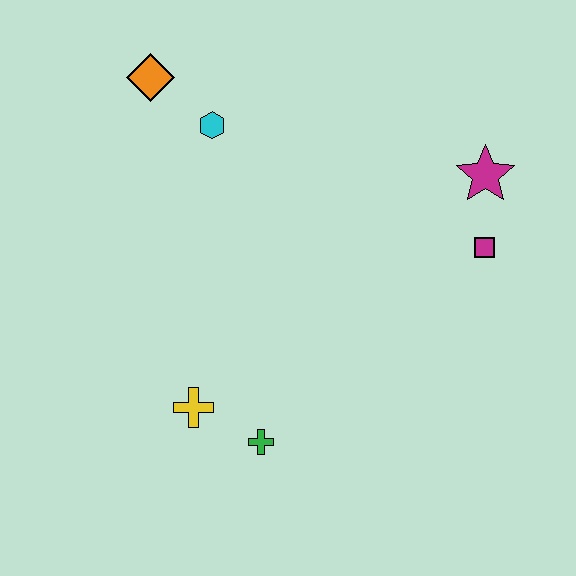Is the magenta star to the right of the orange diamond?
Yes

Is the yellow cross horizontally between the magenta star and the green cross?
No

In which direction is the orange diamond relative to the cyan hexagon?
The orange diamond is to the left of the cyan hexagon.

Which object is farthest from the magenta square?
The orange diamond is farthest from the magenta square.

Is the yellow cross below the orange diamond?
Yes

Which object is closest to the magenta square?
The magenta star is closest to the magenta square.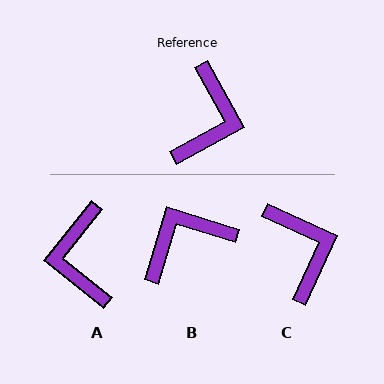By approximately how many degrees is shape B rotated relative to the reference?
Approximately 134 degrees counter-clockwise.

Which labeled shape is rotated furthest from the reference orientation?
A, about 157 degrees away.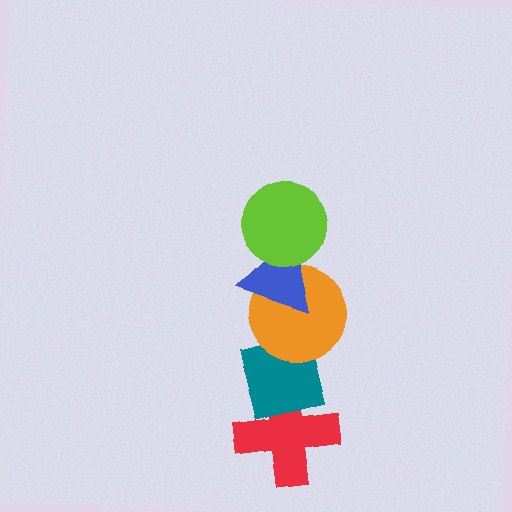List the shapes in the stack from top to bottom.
From top to bottom: the lime circle, the blue triangle, the orange circle, the teal square, the red cross.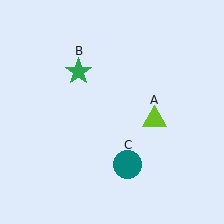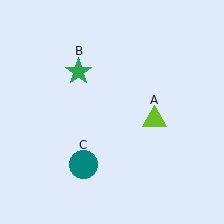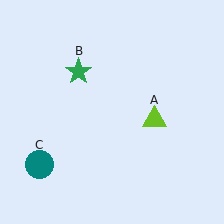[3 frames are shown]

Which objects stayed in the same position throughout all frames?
Lime triangle (object A) and green star (object B) remained stationary.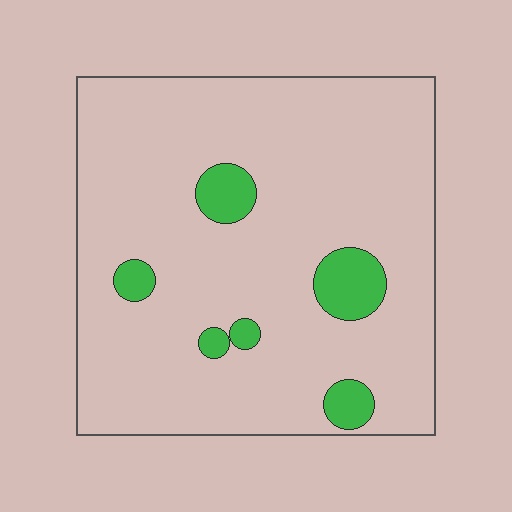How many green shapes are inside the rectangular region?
6.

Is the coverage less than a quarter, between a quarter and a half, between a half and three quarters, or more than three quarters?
Less than a quarter.